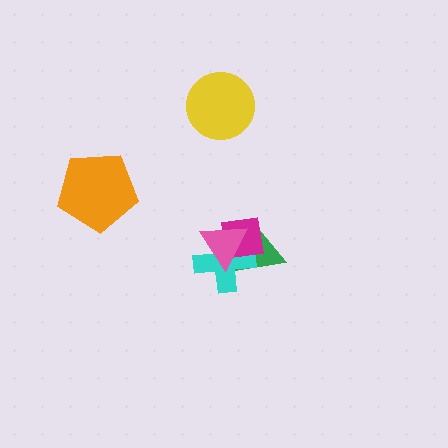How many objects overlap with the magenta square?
3 objects overlap with the magenta square.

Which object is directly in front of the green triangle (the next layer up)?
The cyan cross is directly in front of the green triangle.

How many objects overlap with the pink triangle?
3 objects overlap with the pink triangle.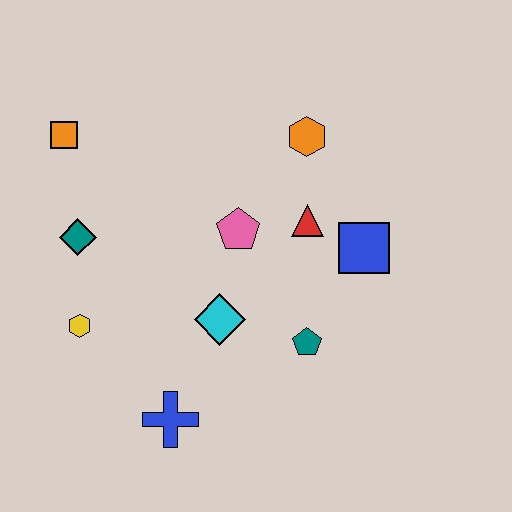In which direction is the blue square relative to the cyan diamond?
The blue square is to the right of the cyan diamond.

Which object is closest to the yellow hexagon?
The teal diamond is closest to the yellow hexagon.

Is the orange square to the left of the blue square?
Yes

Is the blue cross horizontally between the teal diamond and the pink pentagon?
Yes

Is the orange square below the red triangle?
No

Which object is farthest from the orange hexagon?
The blue cross is farthest from the orange hexagon.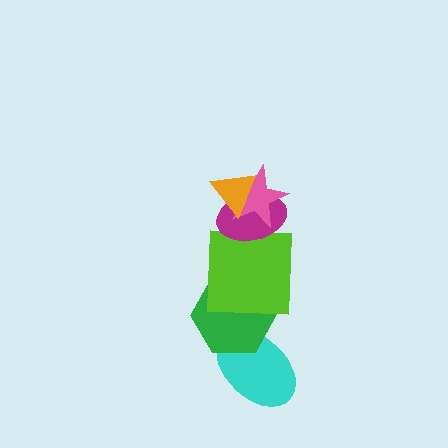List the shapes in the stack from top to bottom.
From top to bottom: the orange triangle, the pink star, the magenta ellipse, the lime square, the green hexagon, the cyan ellipse.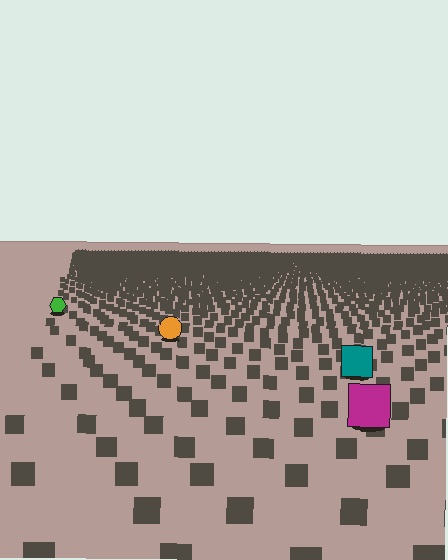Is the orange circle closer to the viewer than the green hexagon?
Yes. The orange circle is closer — you can tell from the texture gradient: the ground texture is coarser near it.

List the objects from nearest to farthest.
From nearest to farthest: the magenta square, the teal square, the orange circle, the green hexagon.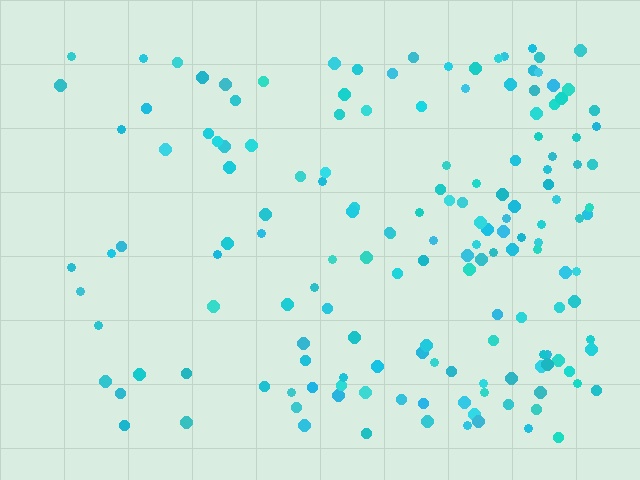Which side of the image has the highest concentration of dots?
The right.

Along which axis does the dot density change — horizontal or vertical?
Horizontal.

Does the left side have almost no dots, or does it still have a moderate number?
Still a moderate number, just noticeably fewer than the right.